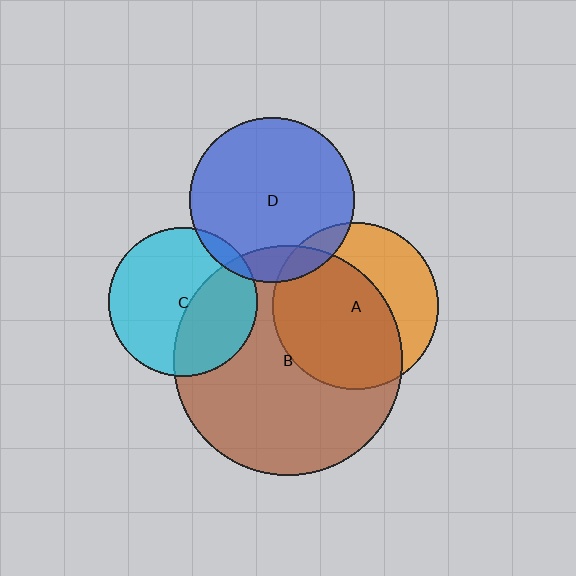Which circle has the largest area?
Circle B (brown).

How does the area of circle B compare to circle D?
Approximately 1.9 times.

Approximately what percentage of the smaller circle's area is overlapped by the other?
Approximately 40%.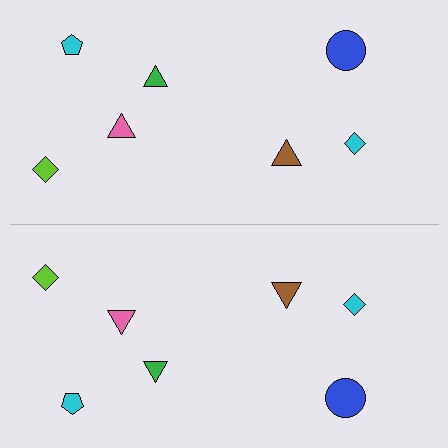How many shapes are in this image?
There are 14 shapes in this image.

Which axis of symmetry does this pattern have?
The pattern has a horizontal axis of symmetry running through the center of the image.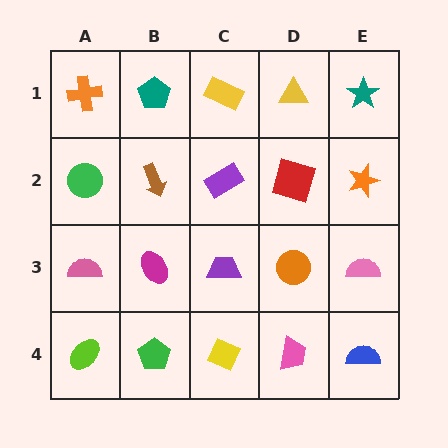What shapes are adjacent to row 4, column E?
A pink semicircle (row 3, column E), a pink trapezoid (row 4, column D).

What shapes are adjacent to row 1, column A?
A green circle (row 2, column A), a teal pentagon (row 1, column B).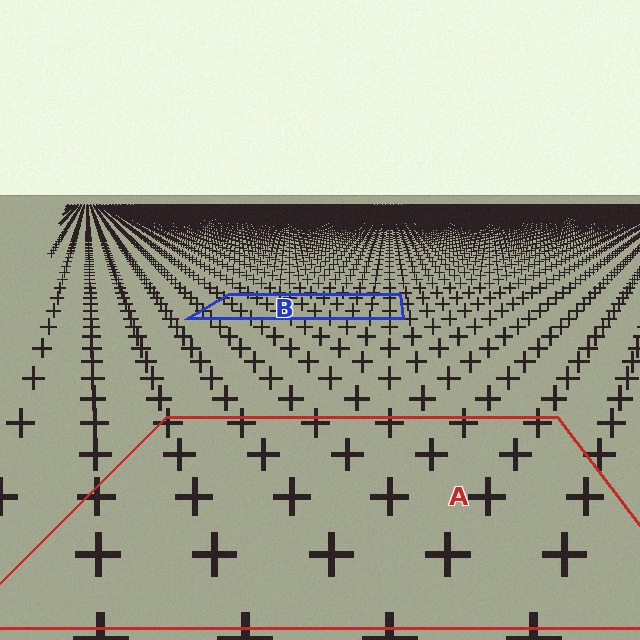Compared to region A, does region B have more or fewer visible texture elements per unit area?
Region B has more texture elements per unit area — they are packed more densely because it is farther away.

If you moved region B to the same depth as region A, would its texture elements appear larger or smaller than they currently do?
They would appear larger. At a closer depth, the same texture elements are projected at a bigger on-screen size.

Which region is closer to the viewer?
Region A is closer. The texture elements there are larger and more spread out.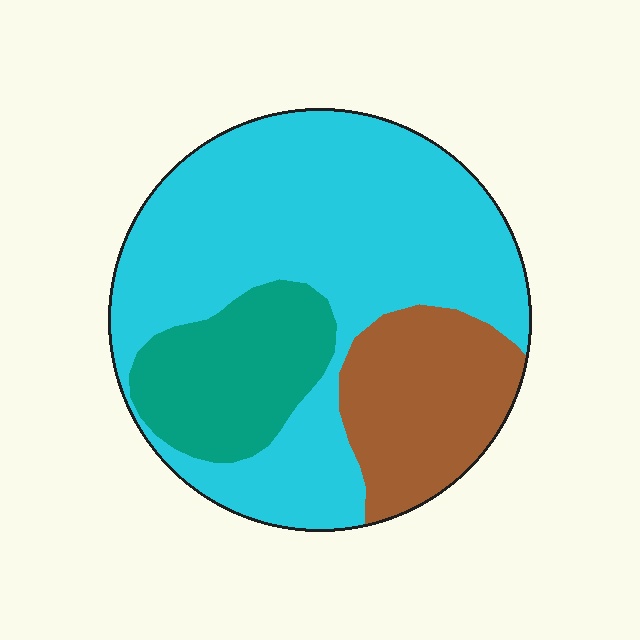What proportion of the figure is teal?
Teal takes up about one sixth (1/6) of the figure.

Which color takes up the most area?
Cyan, at roughly 60%.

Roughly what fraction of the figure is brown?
Brown takes up about one fifth (1/5) of the figure.